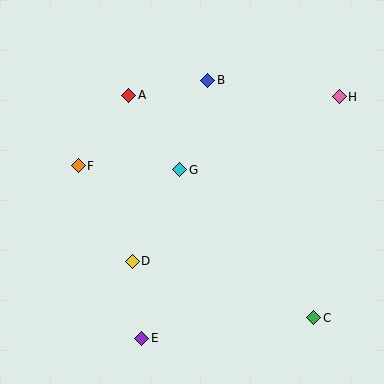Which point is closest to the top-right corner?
Point H is closest to the top-right corner.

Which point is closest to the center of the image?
Point G at (180, 170) is closest to the center.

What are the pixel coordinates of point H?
Point H is at (339, 97).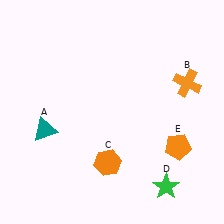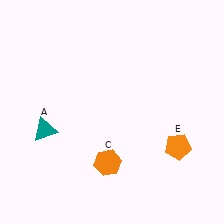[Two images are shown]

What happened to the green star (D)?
The green star (D) was removed in Image 2. It was in the bottom-right area of Image 1.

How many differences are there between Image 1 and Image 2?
There are 2 differences between the two images.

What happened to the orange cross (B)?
The orange cross (B) was removed in Image 2. It was in the top-right area of Image 1.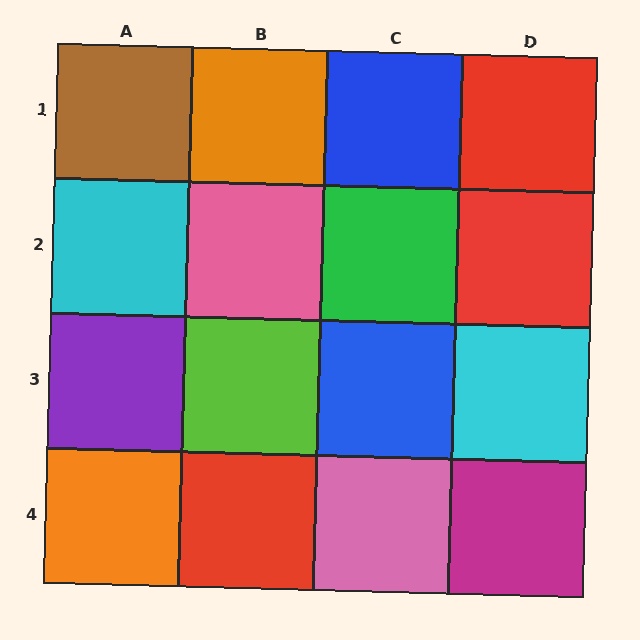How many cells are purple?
1 cell is purple.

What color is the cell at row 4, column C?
Pink.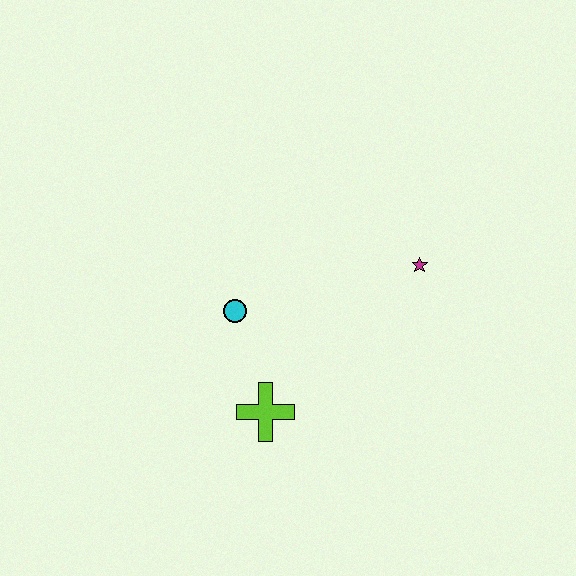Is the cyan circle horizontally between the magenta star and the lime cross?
No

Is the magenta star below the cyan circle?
No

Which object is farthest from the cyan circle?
The magenta star is farthest from the cyan circle.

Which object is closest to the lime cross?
The cyan circle is closest to the lime cross.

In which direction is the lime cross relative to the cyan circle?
The lime cross is below the cyan circle.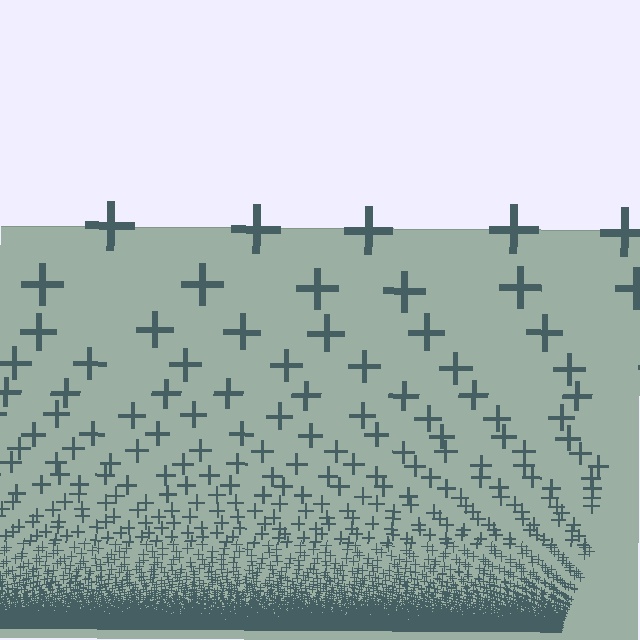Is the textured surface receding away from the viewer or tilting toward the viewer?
The surface appears to tilt toward the viewer. Texture elements get larger and sparser toward the top.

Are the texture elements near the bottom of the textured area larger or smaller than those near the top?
Smaller. The gradient is inverted — elements near the bottom are smaller and denser.